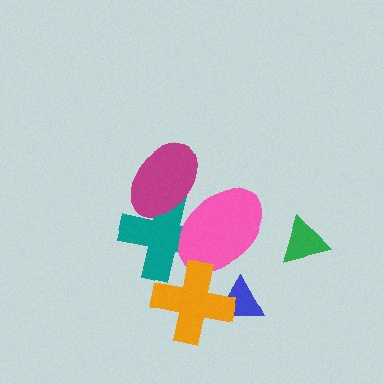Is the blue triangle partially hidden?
Yes, it is partially covered by another shape.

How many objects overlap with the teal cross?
3 objects overlap with the teal cross.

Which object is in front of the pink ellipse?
The orange cross is in front of the pink ellipse.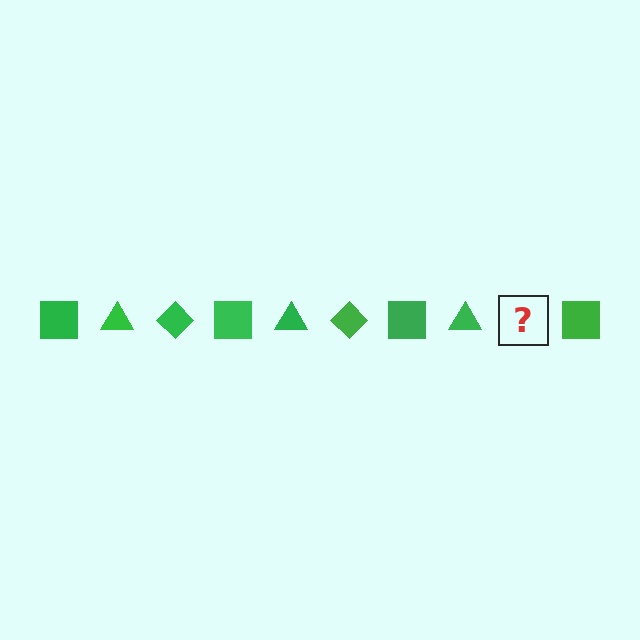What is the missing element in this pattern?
The missing element is a green diamond.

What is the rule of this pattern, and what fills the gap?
The rule is that the pattern cycles through square, triangle, diamond shapes in green. The gap should be filled with a green diamond.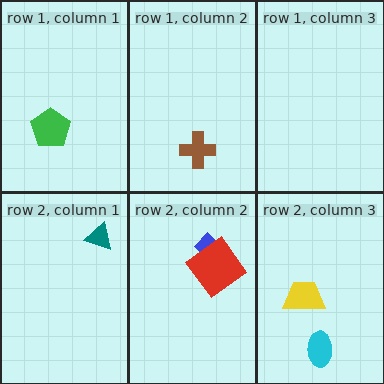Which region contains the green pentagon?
The row 1, column 1 region.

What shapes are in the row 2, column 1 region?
The teal triangle.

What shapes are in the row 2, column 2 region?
The blue diamond, the red diamond.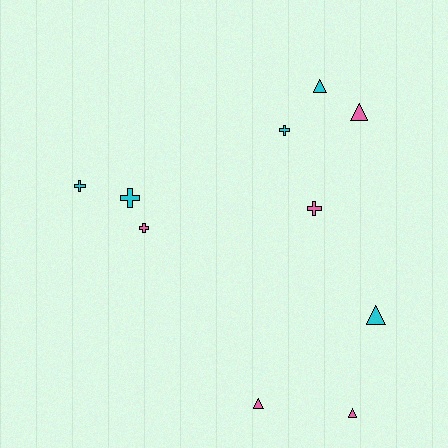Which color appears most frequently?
Pink, with 5 objects.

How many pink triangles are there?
There are 3 pink triangles.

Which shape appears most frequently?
Cross, with 5 objects.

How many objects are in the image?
There are 10 objects.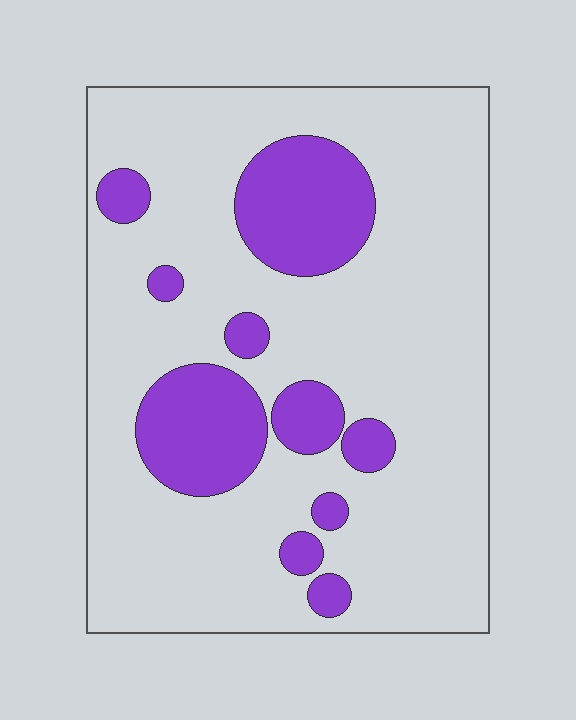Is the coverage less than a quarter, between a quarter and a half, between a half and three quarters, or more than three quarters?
Less than a quarter.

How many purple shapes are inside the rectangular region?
10.